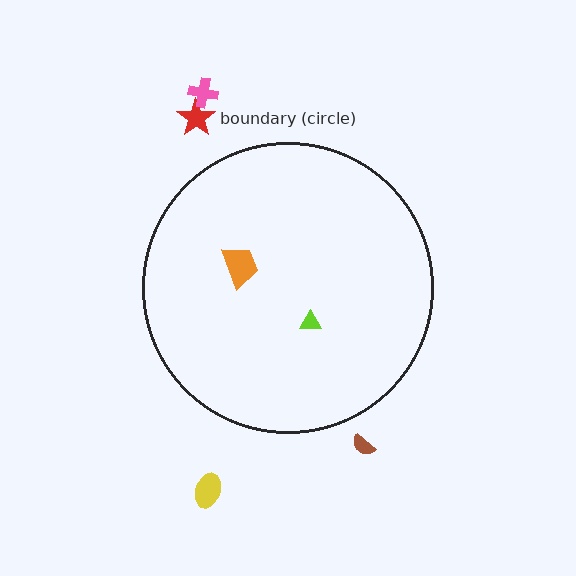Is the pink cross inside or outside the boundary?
Outside.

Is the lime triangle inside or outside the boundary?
Inside.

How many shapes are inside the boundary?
2 inside, 4 outside.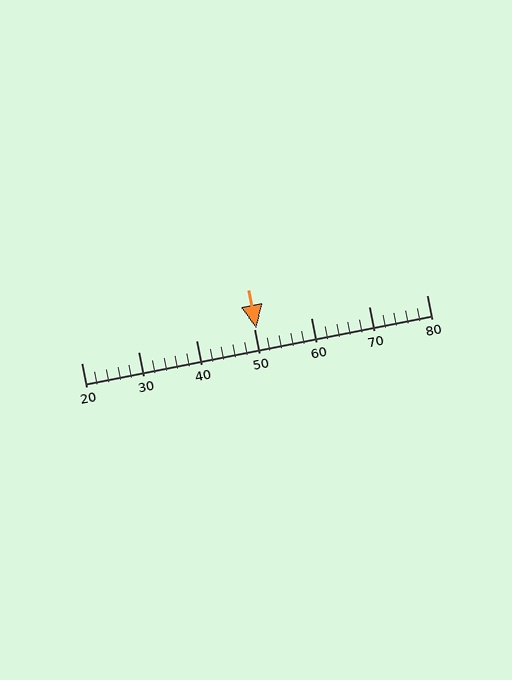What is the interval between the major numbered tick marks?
The major tick marks are spaced 10 units apart.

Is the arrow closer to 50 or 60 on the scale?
The arrow is closer to 50.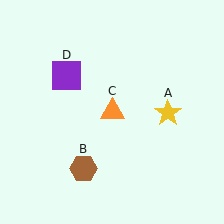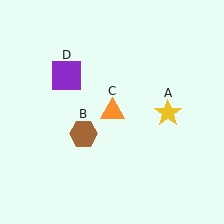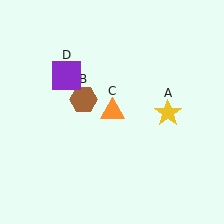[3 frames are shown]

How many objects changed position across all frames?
1 object changed position: brown hexagon (object B).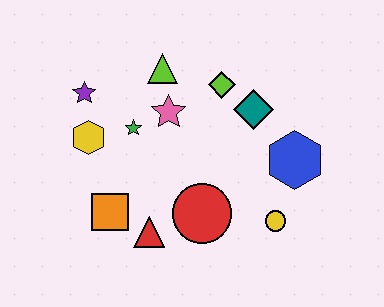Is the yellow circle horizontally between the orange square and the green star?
No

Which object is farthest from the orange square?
The blue hexagon is farthest from the orange square.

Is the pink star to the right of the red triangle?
Yes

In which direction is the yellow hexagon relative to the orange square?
The yellow hexagon is above the orange square.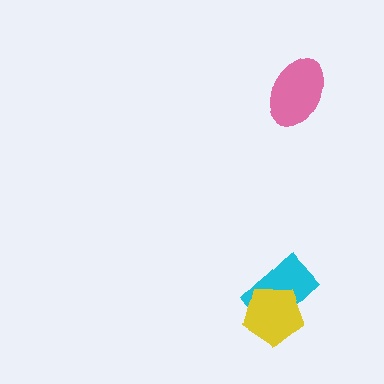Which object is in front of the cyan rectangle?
The yellow pentagon is in front of the cyan rectangle.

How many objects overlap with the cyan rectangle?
1 object overlaps with the cyan rectangle.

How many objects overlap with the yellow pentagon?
1 object overlaps with the yellow pentagon.